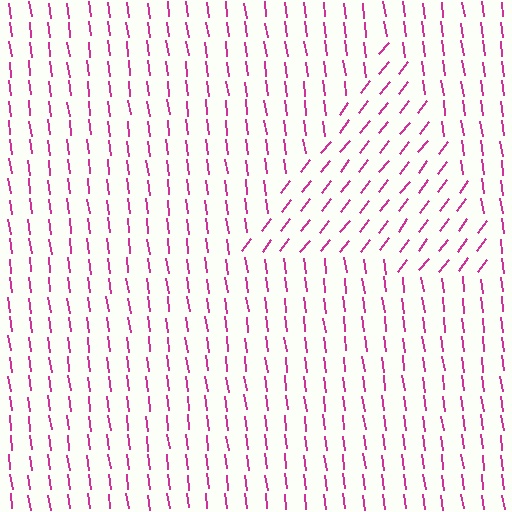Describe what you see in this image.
The image is filled with small magenta line segments. A triangle region in the image has lines oriented differently from the surrounding lines, creating a visible texture boundary.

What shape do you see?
I see a triangle.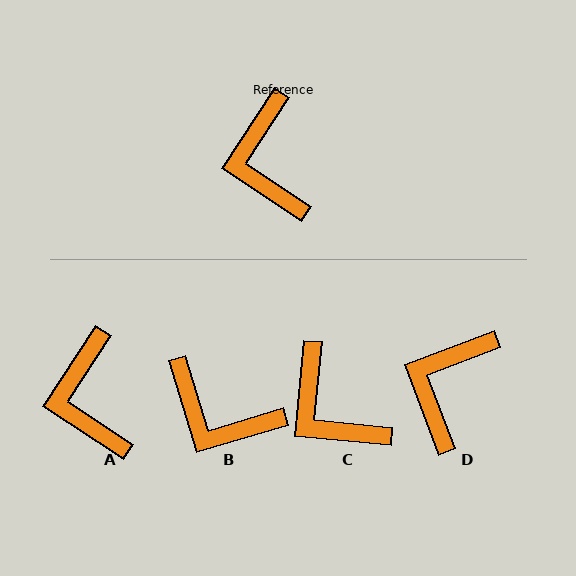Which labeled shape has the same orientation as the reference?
A.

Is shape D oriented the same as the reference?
No, it is off by about 36 degrees.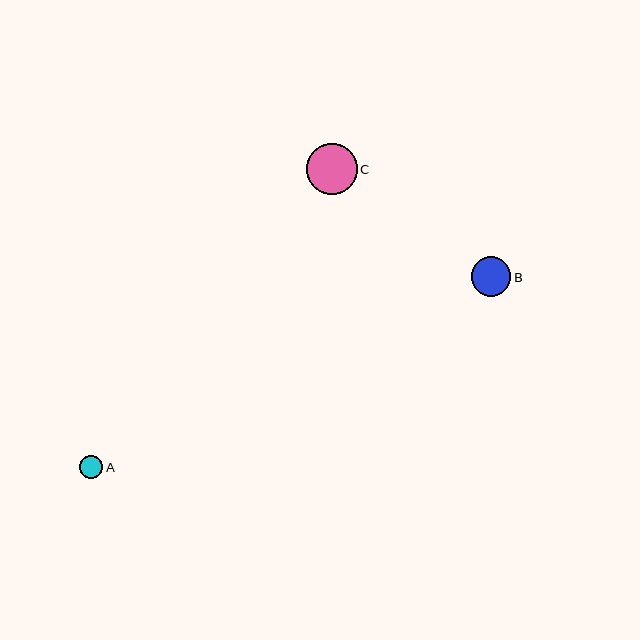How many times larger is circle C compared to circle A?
Circle C is approximately 2.2 times the size of circle A.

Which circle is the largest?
Circle C is the largest with a size of approximately 51 pixels.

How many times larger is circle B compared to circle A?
Circle B is approximately 1.7 times the size of circle A.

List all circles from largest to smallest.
From largest to smallest: C, B, A.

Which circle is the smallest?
Circle A is the smallest with a size of approximately 24 pixels.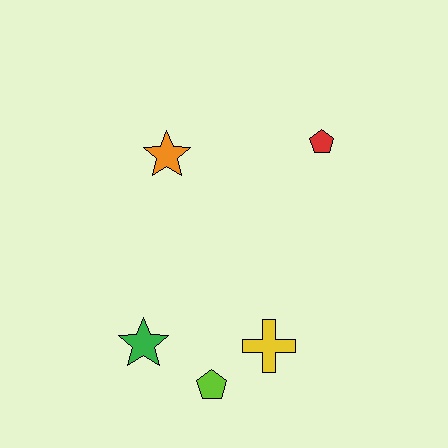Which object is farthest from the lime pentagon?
The red pentagon is farthest from the lime pentagon.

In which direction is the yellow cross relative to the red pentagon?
The yellow cross is below the red pentagon.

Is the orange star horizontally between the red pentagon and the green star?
Yes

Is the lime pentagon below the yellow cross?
Yes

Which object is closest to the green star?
The lime pentagon is closest to the green star.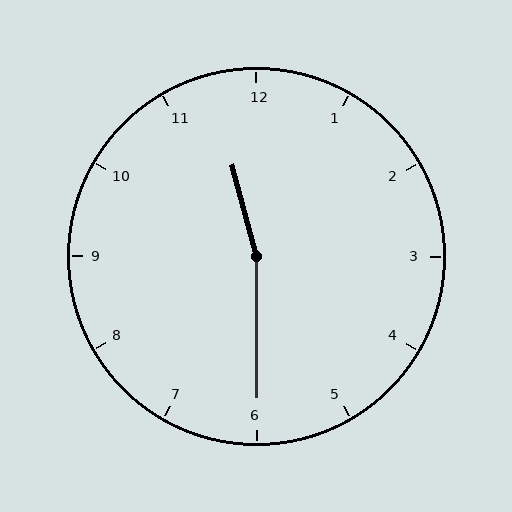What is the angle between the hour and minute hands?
Approximately 165 degrees.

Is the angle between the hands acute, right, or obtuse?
It is obtuse.